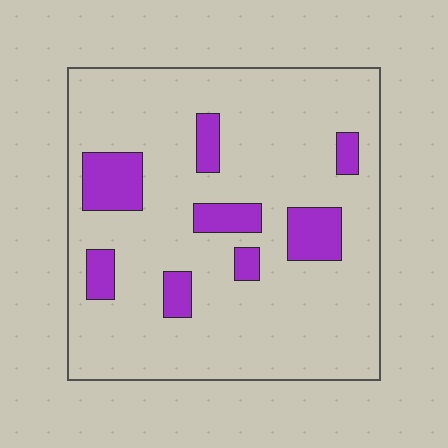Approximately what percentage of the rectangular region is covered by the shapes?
Approximately 15%.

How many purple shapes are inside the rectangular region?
8.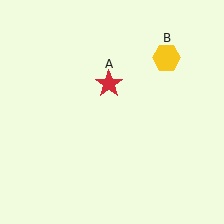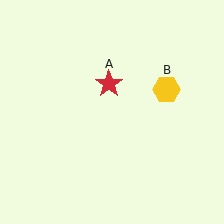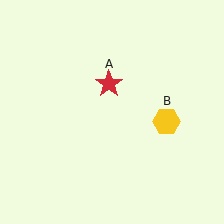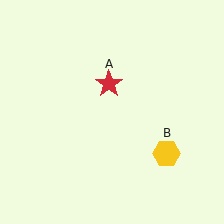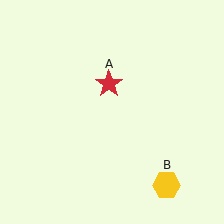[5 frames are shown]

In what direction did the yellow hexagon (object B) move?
The yellow hexagon (object B) moved down.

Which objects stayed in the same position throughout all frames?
Red star (object A) remained stationary.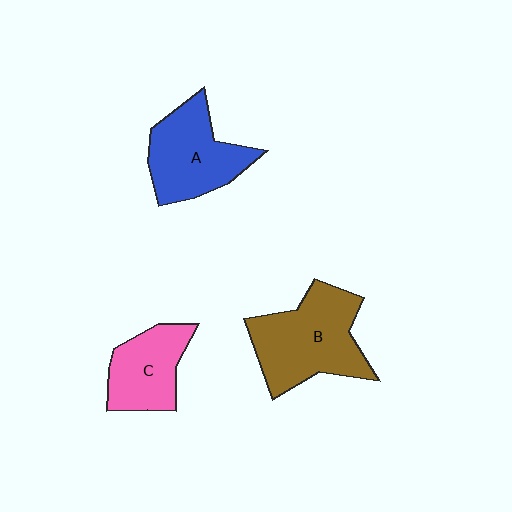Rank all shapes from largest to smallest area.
From largest to smallest: B (brown), A (blue), C (pink).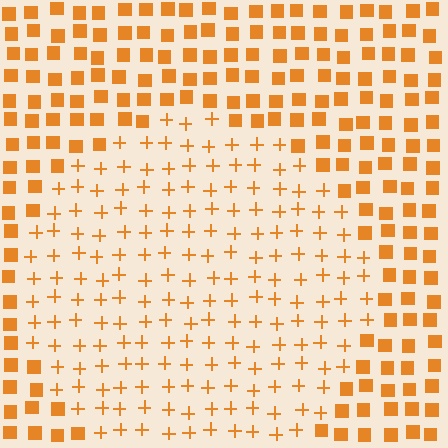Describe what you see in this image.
The image is filled with small orange elements arranged in a uniform grid. A circle-shaped region contains plus signs, while the surrounding area contains squares. The boundary is defined purely by the change in element shape.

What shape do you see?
I see a circle.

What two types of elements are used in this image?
The image uses plus signs inside the circle region and squares outside it.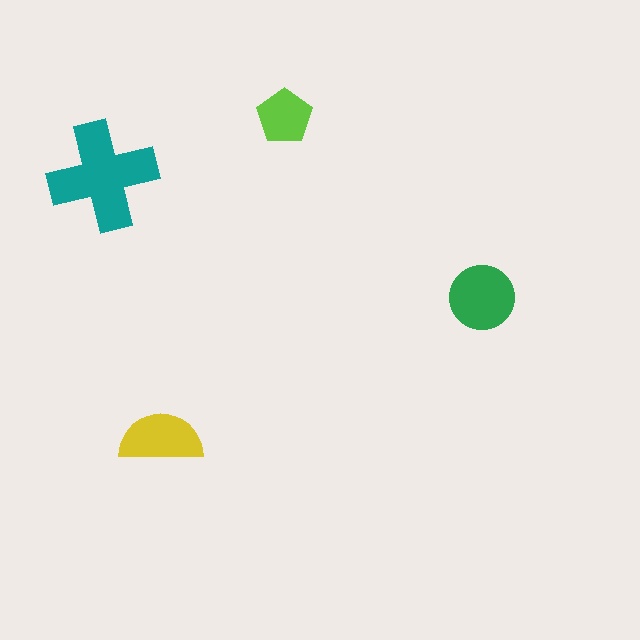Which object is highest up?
The lime pentagon is topmost.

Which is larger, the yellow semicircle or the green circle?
The green circle.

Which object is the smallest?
The lime pentagon.